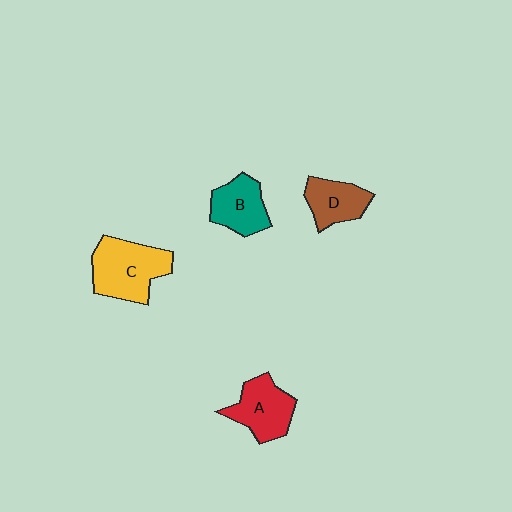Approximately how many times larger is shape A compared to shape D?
Approximately 1.3 times.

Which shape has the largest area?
Shape C (yellow).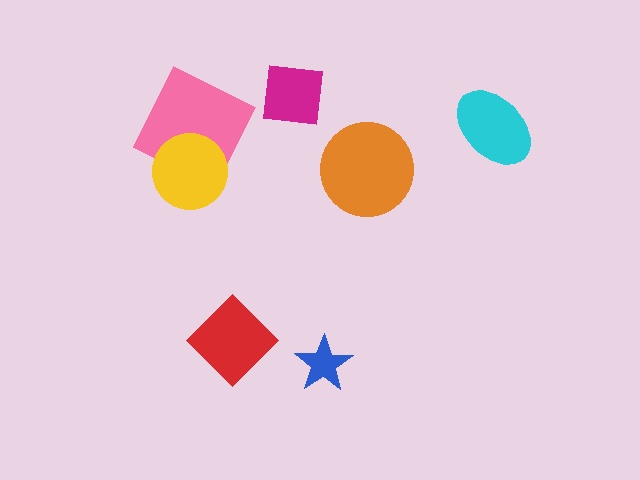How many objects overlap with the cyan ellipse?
0 objects overlap with the cyan ellipse.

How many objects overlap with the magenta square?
0 objects overlap with the magenta square.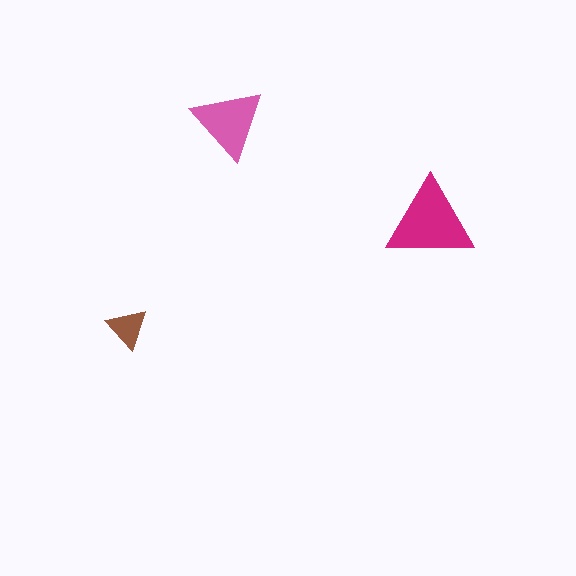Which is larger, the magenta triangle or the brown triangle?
The magenta one.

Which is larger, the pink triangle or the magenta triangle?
The magenta one.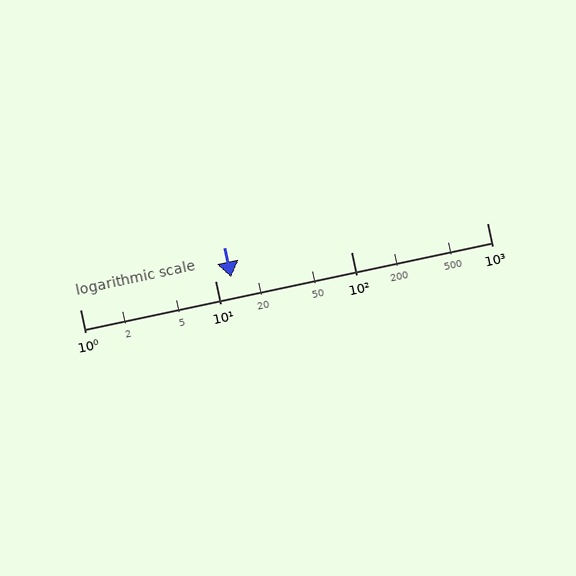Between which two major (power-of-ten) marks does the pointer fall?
The pointer is between 10 and 100.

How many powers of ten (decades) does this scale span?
The scale spans 3 decades, from 1 to 1000.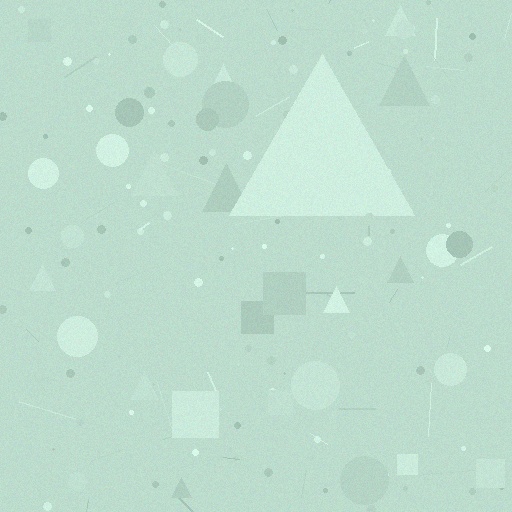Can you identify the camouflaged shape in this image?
The camouflaged shape is a triangle.